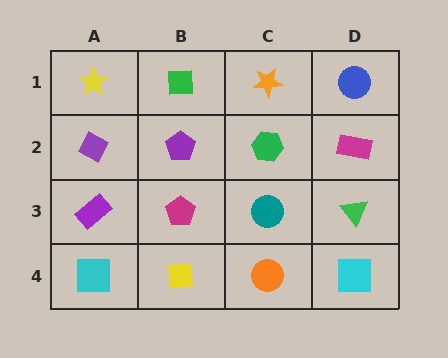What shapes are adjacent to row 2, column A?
A yellow star (row 1, column A), a purple rectangle (row 3, column A), a purple pentagon (row 2, column B).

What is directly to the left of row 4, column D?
An orange circle.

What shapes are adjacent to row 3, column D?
A magenta rectangle (row 2, column D), a cyan square (row 4, column D), a teal circle (row 3, column C).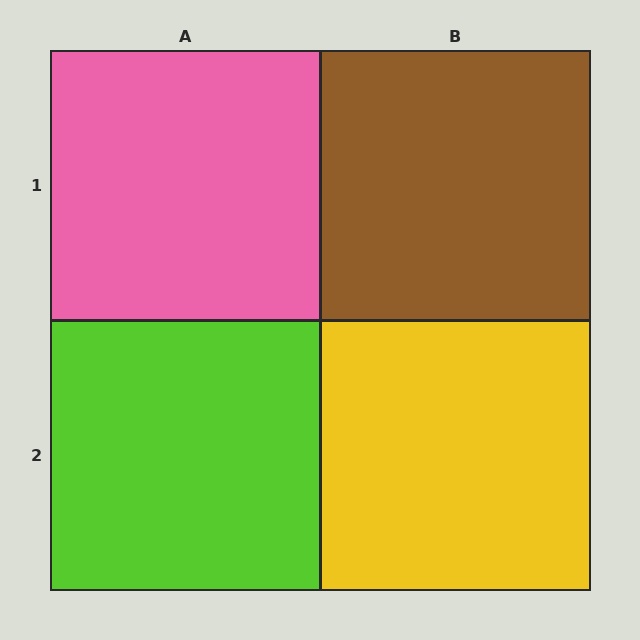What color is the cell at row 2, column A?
Lime.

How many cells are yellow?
1 cell is yellow.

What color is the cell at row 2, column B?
Yellow.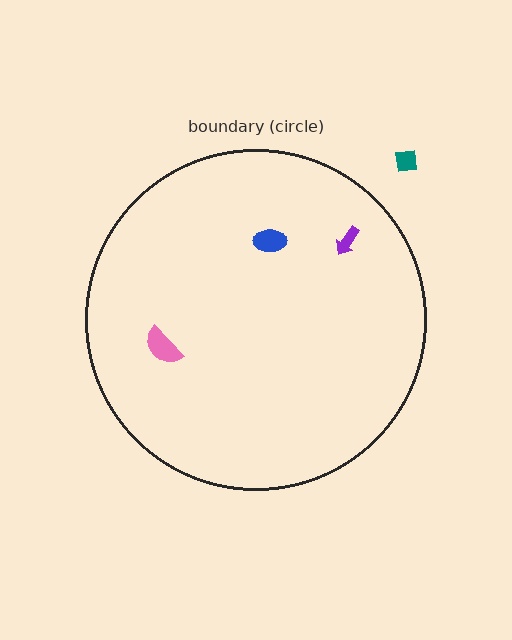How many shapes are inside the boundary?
3 inside, 1 outside.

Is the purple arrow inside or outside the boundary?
Inside.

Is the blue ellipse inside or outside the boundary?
Inside.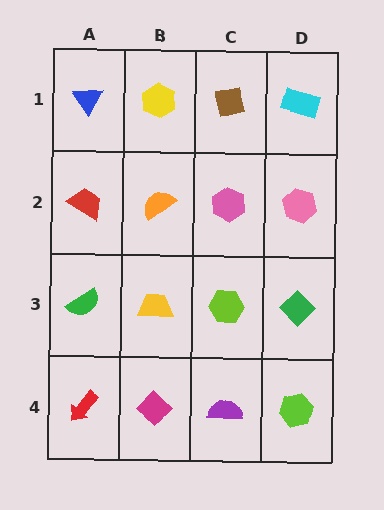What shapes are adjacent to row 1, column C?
A pink hexagon (row 2, column C), a yellow hexagon (row 1, column B), a cyan rectangle (row 1, column D).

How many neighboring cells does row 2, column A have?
3.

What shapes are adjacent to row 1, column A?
A red trapezoid (row 2, column A), a yellow hexagon (row 1, column B).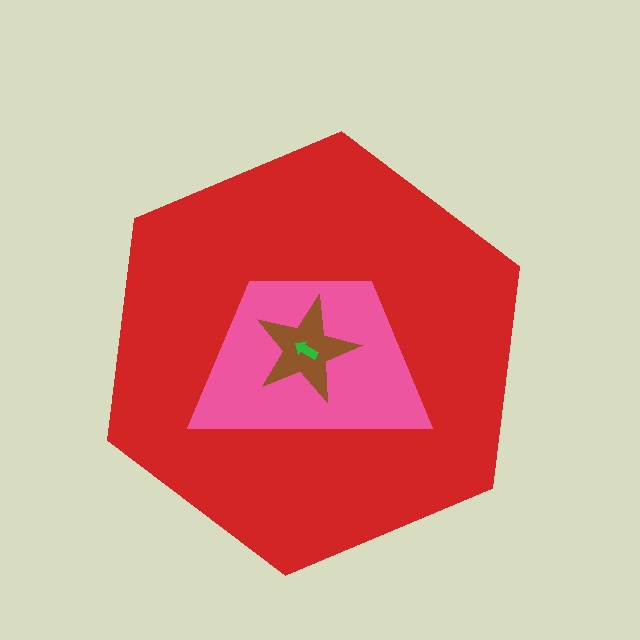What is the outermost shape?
The red hexagon.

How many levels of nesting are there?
4.